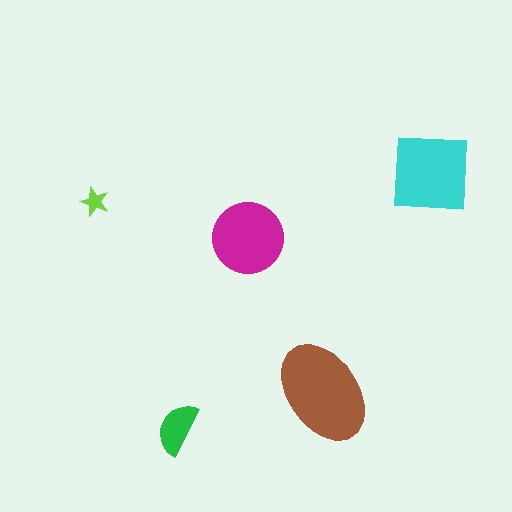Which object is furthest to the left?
The lime star is leftmost.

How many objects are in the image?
There are 5 objects in the image.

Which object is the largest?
The brown ellipse.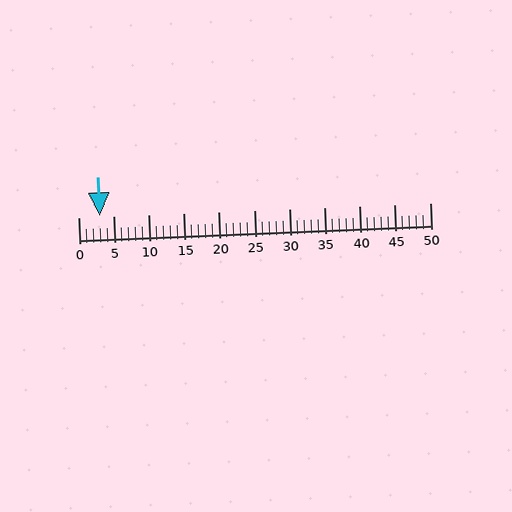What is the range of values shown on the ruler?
The ruler shows values from 0 to 50.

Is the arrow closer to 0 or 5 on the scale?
The arrow is closer to 5.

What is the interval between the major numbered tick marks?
The major tick marks are spaced 5 units apart.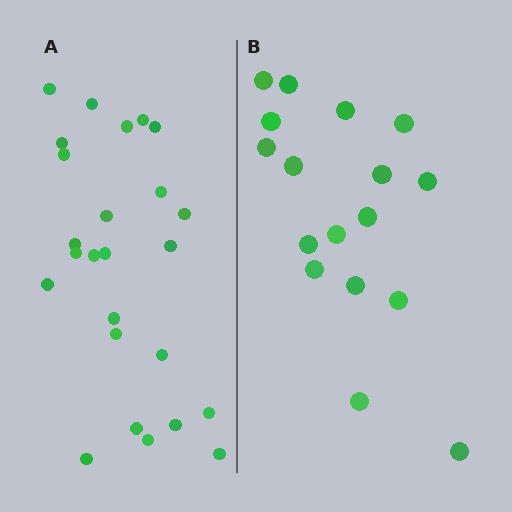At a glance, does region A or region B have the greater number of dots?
Region A (the left region) has more dots.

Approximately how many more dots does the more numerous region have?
Region A has roughly 8 or so more dots than region B.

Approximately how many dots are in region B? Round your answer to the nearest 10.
About 20 dots. (The exact count is 17, which rounds to 20.)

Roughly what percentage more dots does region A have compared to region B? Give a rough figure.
About 45% more.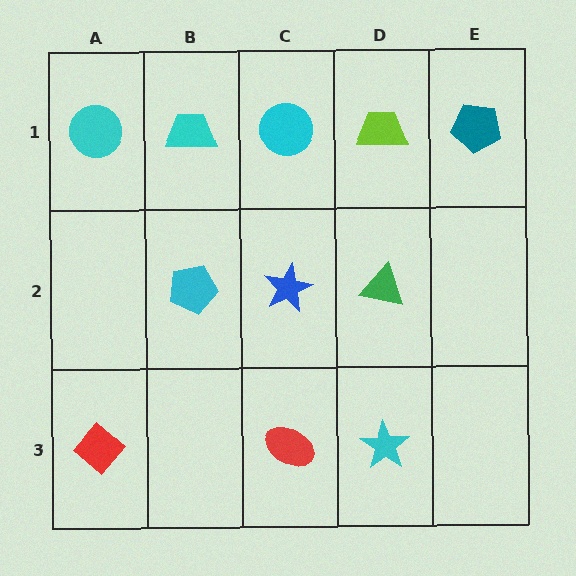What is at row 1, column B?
A cyan trapezoid.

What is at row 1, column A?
A cyan circle.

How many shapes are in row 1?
5 shapes.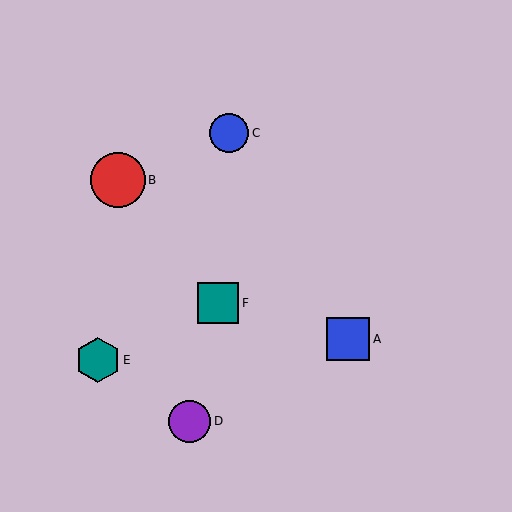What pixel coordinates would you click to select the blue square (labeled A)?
Click at (348, 339) to select the blue square A.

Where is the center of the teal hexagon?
The center of the teal hexagon is at (98, 360).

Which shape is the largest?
The red circle (labeled B) is the largest.